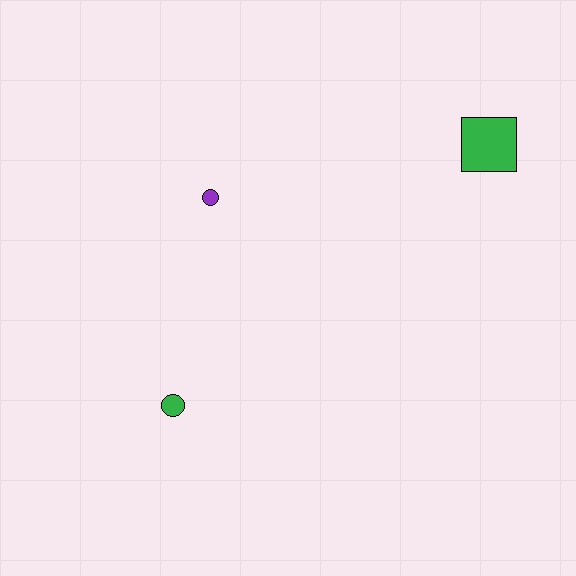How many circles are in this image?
There are 2 circles.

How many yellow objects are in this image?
There are no yellow objects.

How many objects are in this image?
There are 3 objects.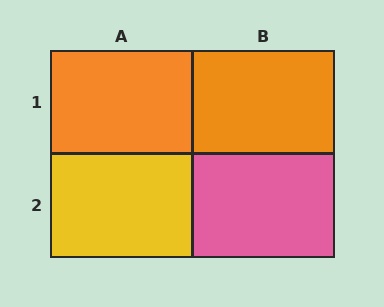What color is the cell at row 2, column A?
Yellow.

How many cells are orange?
2 cells are orange.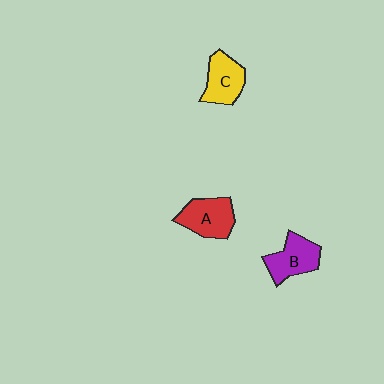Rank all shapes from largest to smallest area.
From largest to smallest: A (red), B (purple), C (yellow).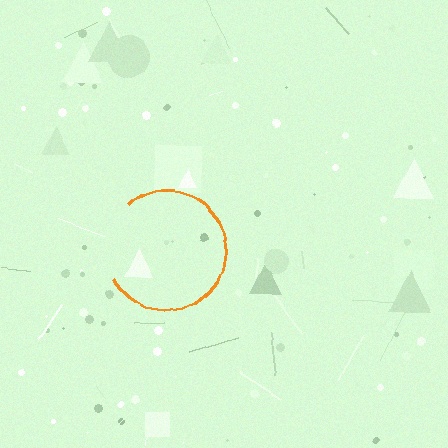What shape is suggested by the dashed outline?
The dashed outline suggests a circle.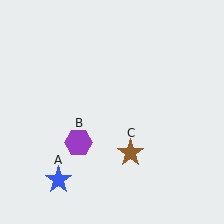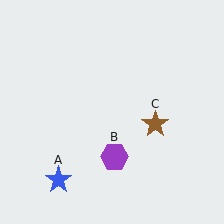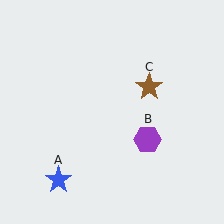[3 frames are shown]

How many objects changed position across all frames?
2 objects changed position: purple hexagon (object B), brown star (object C).